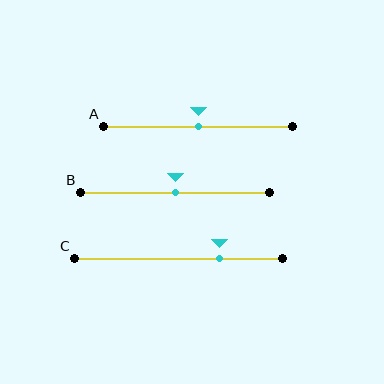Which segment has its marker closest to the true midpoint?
Segment A has its marker closest to the true midpoint.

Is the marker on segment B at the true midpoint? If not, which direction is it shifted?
Yes, the marker on segment B is at the true midpoint.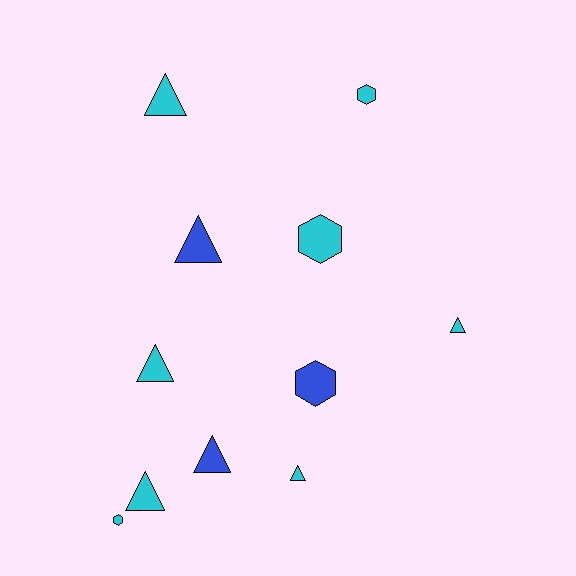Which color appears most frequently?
Cyan, with 8 objects.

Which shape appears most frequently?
Triangle, with 7 objects.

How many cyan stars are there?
There are no cyan stars.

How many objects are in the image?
There are 11 objects.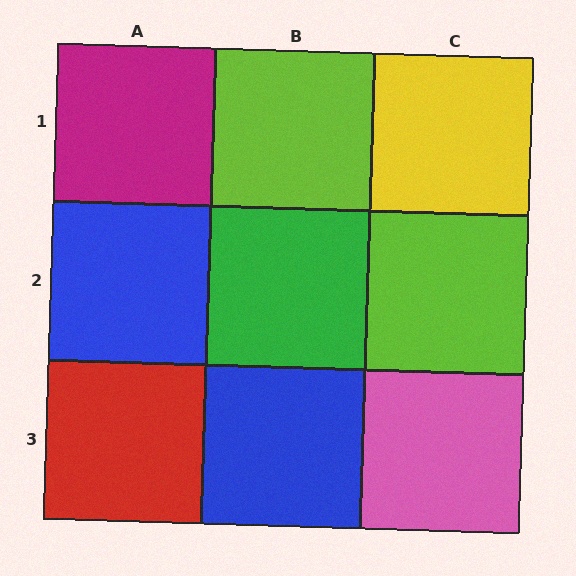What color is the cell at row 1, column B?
Lime.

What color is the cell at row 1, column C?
Yellow.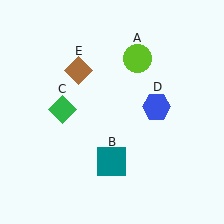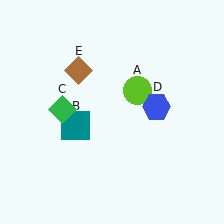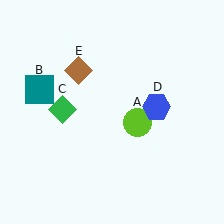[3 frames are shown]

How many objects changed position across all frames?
2 objects changed position: lime circle (object A), teal square (object B).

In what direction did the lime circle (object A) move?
The lime circle (object A) moved down.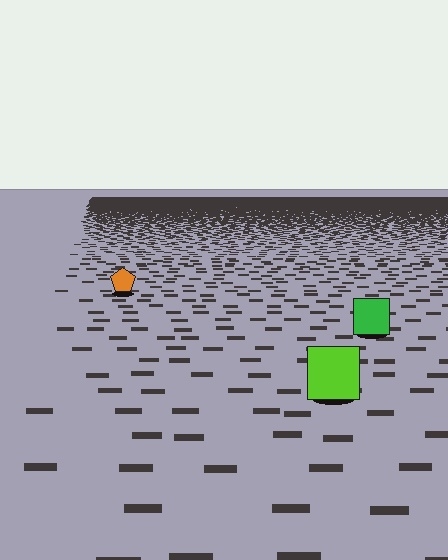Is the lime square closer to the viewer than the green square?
Yes. The lime square is closer — you can tell from the texture gradient: the ground texture is coarser near it.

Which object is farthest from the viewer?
The orange pentagon is farthest from the viewer. It appears smaller and the ground texture around it is denser.